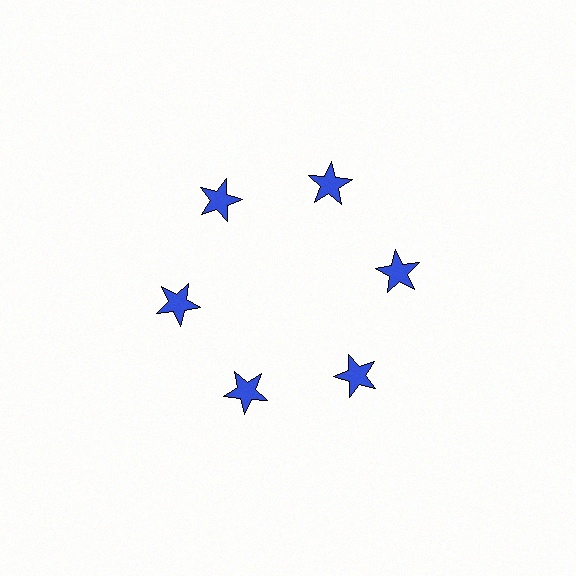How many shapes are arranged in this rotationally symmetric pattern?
There are 6 shapes, arranged in 6 groups of 1.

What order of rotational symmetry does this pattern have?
This pattern has 6-fold rotational symmetry.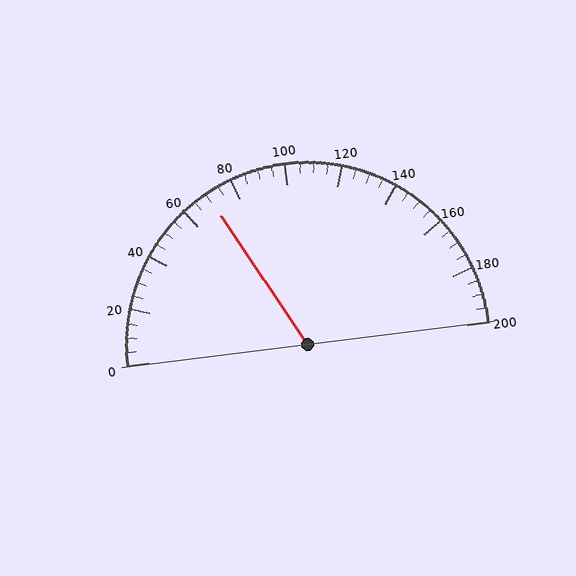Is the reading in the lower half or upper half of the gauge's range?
The reading is in the lower half of the range (0 to 200).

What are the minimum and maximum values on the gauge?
The gauge ranges from 0 to 200.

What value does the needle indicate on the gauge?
The needle indicates approximately 70.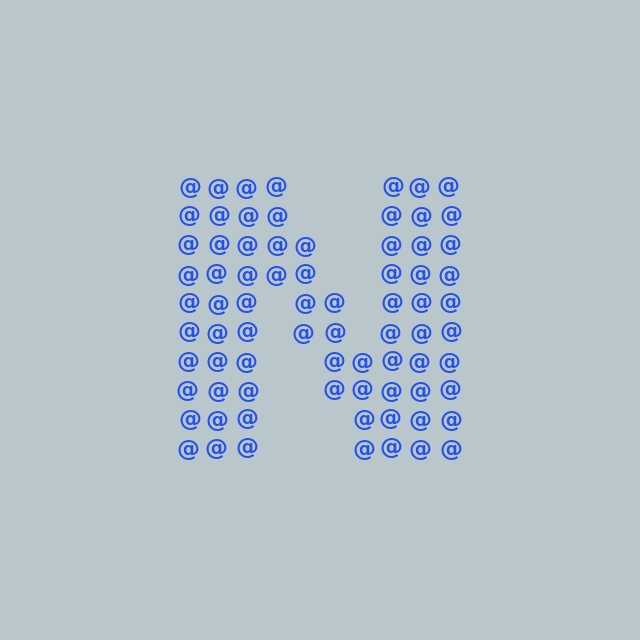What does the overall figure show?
The overall figure shows the letter N.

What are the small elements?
The small elements are at signs.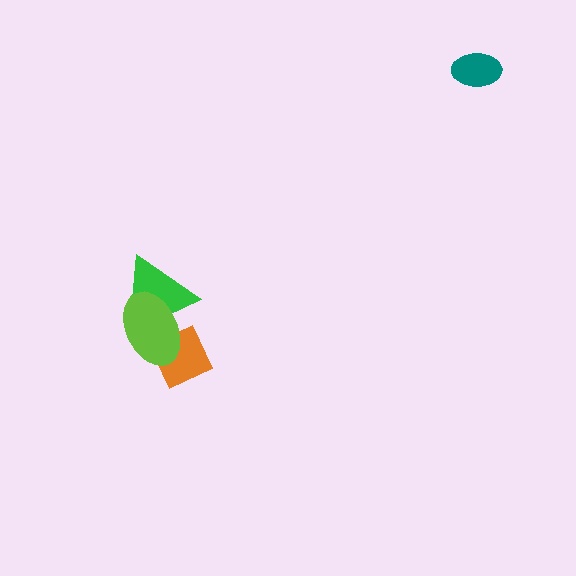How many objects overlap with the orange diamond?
2 objects overlap with the orange diamond.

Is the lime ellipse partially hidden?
No, no other shape covers it.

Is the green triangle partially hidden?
Yes, it is partially covered by another shape.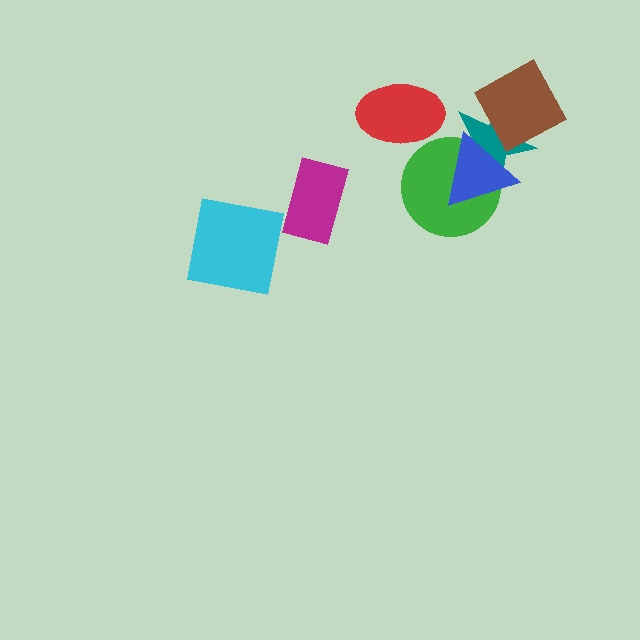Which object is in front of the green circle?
The blue triangle is in front of the green circle.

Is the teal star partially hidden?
Yes, it is partially covered by another shape.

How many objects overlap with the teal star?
3 objects overlap with the teal star.